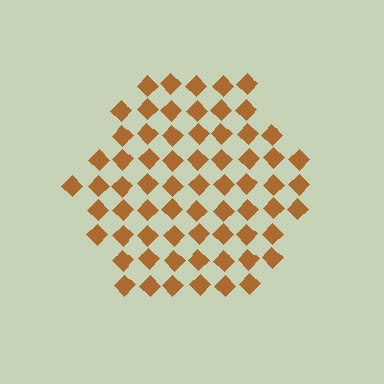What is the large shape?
The large shape is a hexagon.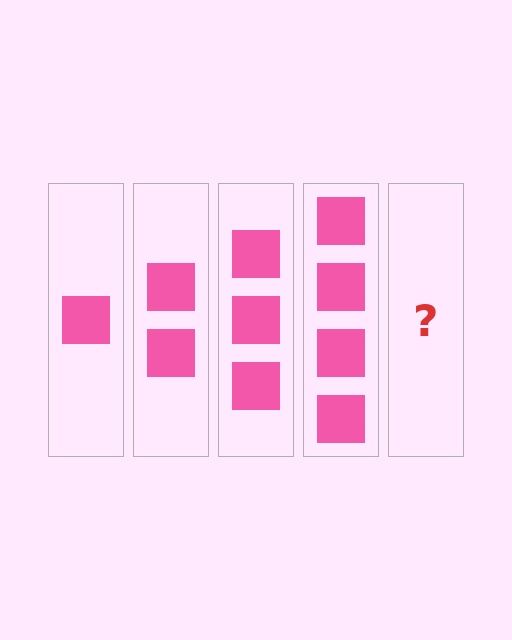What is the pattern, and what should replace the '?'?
The pattern is that each step adds one more square. The '?' should be 5 squares.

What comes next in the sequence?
The next element should be 5 squares.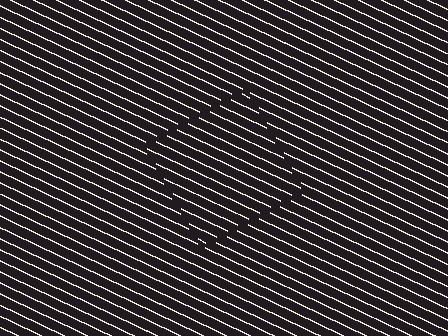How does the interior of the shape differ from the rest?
The interior of the shape contains the same grating, shifted by half a period — the contour is defined by the phase discontinuity where line-ends from the inner and outer gratings abut.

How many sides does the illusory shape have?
4 sides — the line-ends trace a square.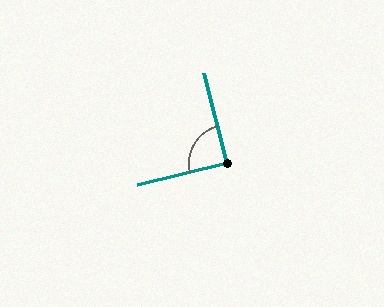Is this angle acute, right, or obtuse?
It is approximately a right angle.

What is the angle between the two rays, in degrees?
Approximately 89 degrees.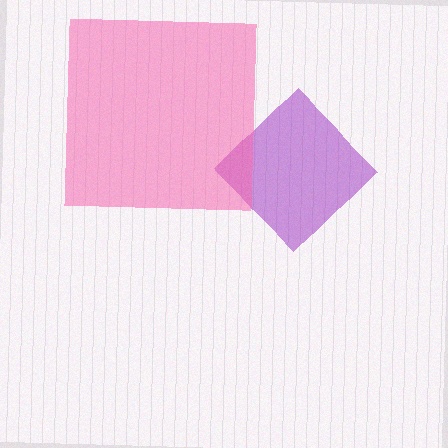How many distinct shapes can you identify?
There are 2 distinct shapes: a purple diamond, a pink square.